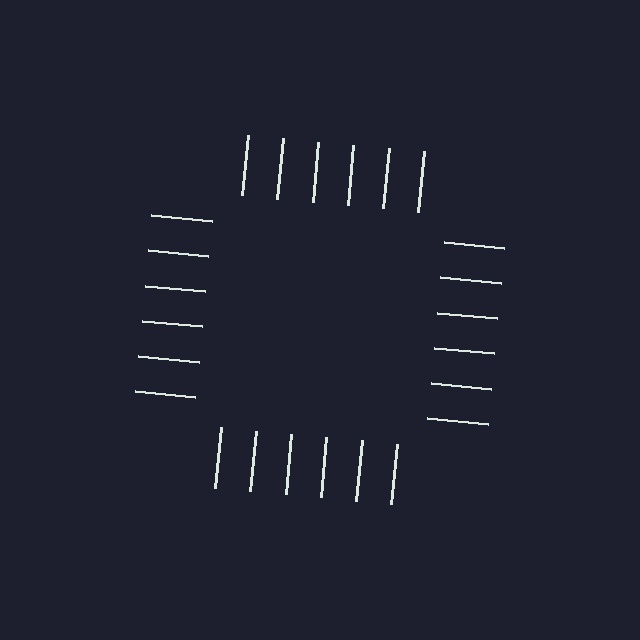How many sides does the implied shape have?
4 sides — the line-ends trace a square.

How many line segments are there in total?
24 — 6 along each of the 4 edges.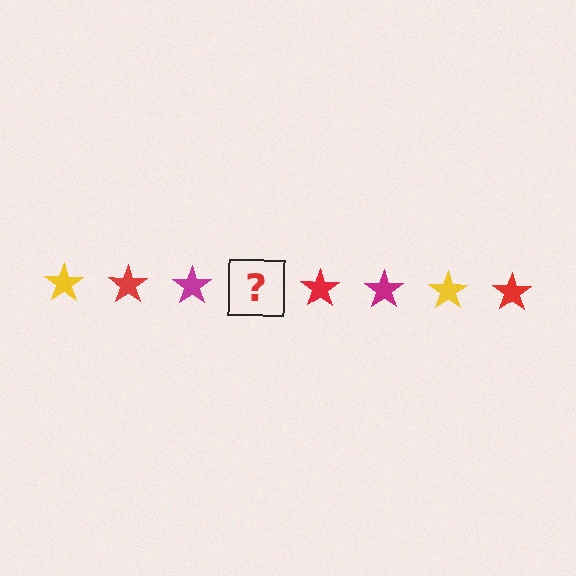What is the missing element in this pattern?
The missing element is a yellow star.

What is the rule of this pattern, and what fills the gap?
The rule is that the pattern cycles through yellow, red, magenta stars. The gap should be filled with a yellow star.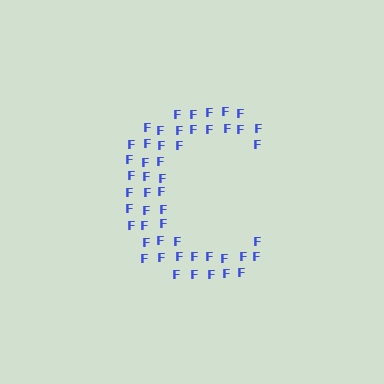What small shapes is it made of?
It is made of small letter F's.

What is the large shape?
The large shape is the letter C.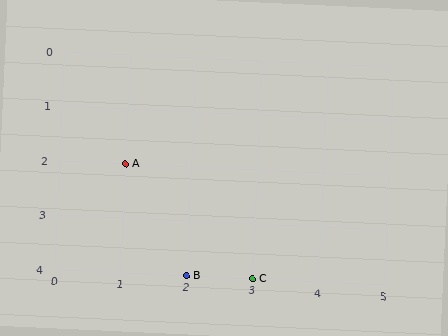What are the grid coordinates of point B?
Point B is at grid coordinates (2, 4).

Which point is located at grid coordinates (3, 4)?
Point C is at (3, 4).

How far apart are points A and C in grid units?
Points A and C are 2 columns and 2 rows apart (about 2.8 grid units diagonally).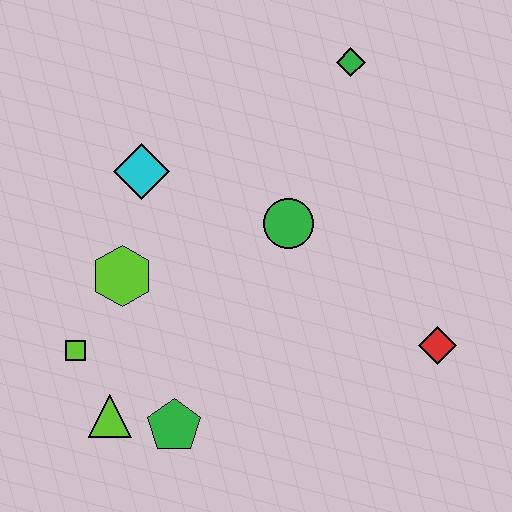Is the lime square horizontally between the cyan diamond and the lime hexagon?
No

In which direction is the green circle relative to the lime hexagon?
The green circle is to the right of the lime hexagon.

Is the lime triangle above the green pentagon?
Yes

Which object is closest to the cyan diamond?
The lime hexagon is closest to the cyan diamond.